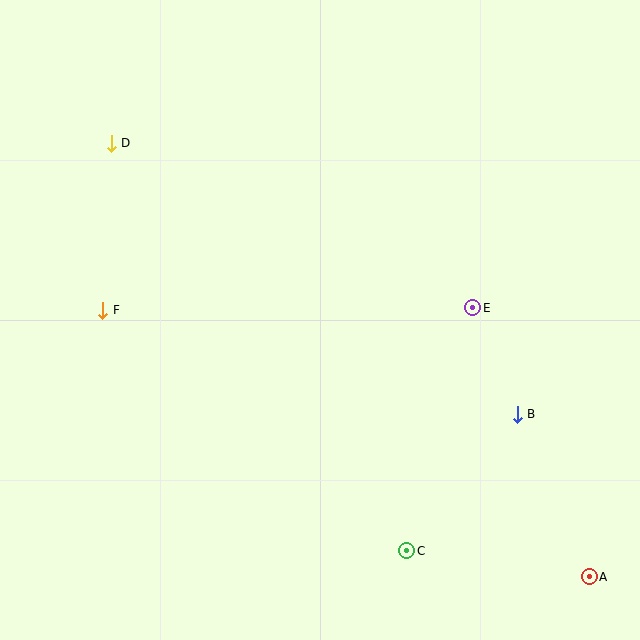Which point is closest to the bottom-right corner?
Point A is closest to the bottom-right corner.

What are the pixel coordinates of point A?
Point A is at (589, 577).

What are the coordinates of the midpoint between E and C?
The midpoint between E and C is at (440, 429).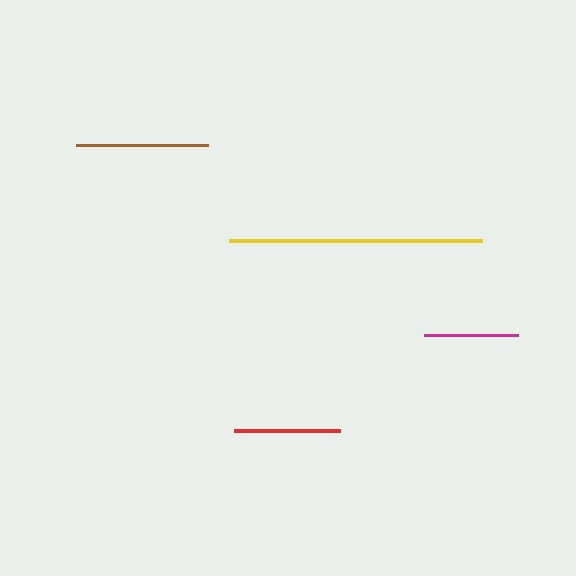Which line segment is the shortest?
The magenta line is the shortest at approximately 94 pixels.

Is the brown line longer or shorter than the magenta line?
The brown line is longer than the magenta line.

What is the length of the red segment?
The red segment is approximately 106 pixels long.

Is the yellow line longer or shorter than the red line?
The yellow line is longer than the red line.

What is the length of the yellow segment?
The yellow segment is approximately 253 pixels long.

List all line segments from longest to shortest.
From longest to shortest: yellow, brown, red, magenta.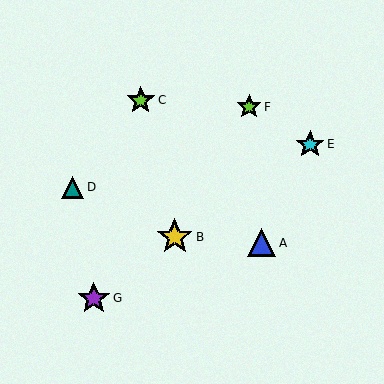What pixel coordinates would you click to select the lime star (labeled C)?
Click at (141, 100) to select the lime star C.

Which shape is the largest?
The yellow star (labeled B) is the largest.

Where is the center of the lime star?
The center of the lime star is at (141, 100).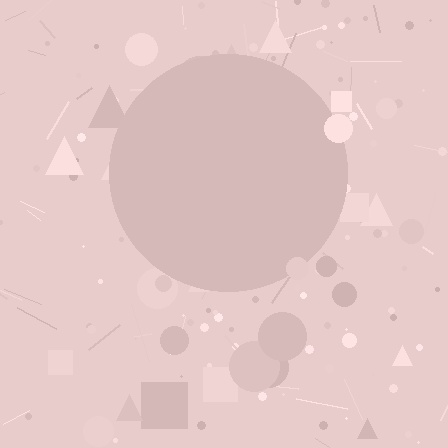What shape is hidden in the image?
A circle is hidden in the image.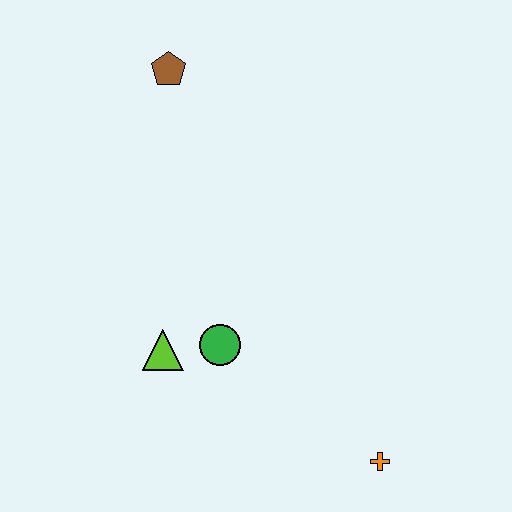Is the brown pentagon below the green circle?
No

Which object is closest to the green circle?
The lime triangle is closest to the green circle.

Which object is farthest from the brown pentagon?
The orange cross is farthest from the brown pentagon.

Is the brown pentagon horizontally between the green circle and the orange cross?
No